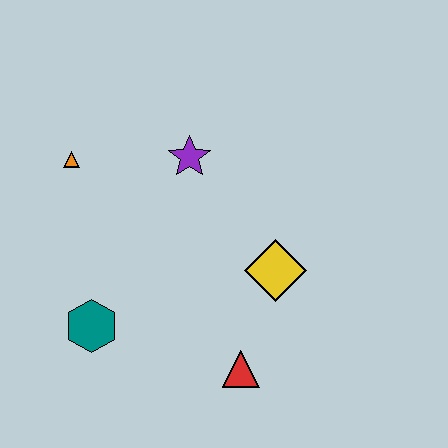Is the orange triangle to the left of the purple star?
Yes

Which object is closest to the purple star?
The orange triangle is closest to the purple star.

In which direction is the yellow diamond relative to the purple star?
The yellow diamond is below the purple star.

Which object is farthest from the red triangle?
The orange triangle is farthest from the red triangle.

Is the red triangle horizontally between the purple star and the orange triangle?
No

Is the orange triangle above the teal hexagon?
Yes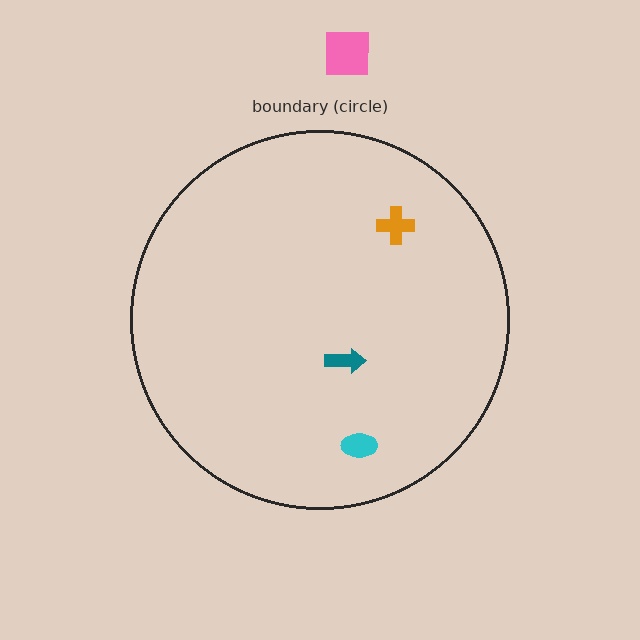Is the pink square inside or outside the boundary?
Outside.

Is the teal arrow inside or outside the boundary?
Inside.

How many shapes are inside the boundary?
3 inside, 1 outside.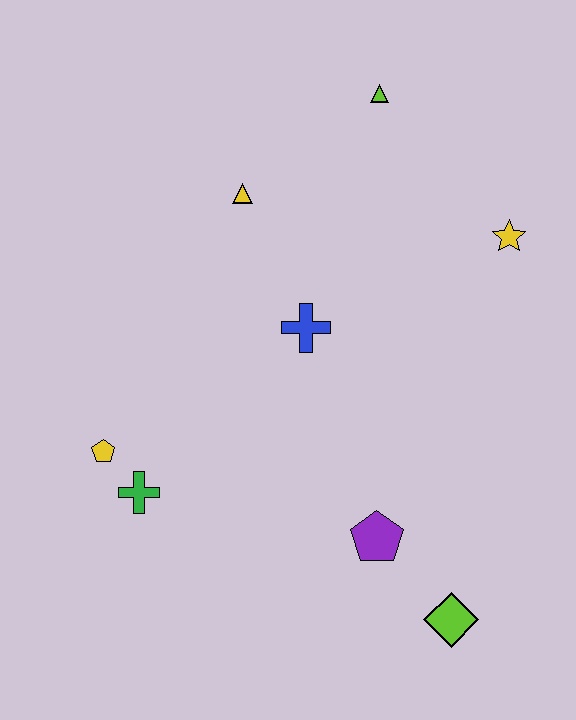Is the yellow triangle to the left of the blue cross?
Yes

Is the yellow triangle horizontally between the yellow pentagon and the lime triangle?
Yes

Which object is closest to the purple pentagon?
The lime diamond is closest to the purple pentagon.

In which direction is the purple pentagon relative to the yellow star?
The purple pentagon is below the yellow star.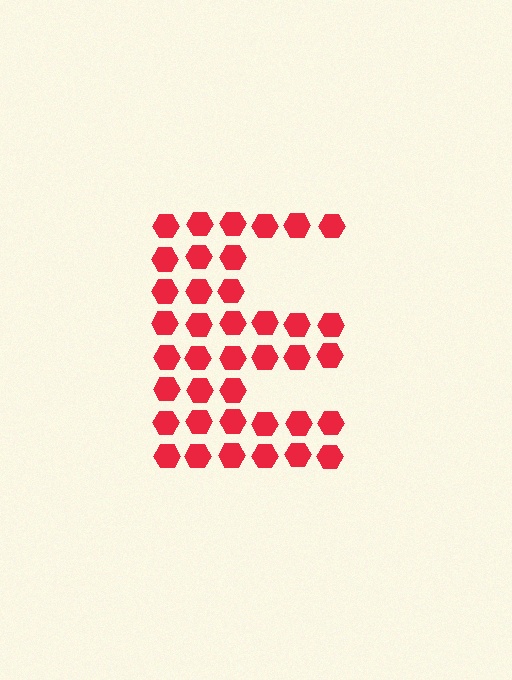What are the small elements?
The small elements are hexagons.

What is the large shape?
The large shape is the letter E.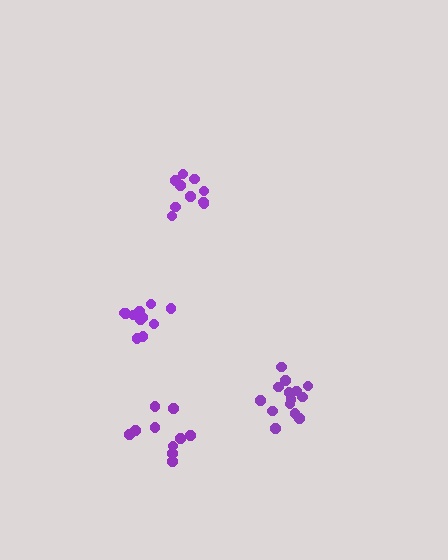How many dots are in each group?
Group 1: 11 dots, Group 2: 10 dots, Group 3: 14 dots, Group 4: 10 dots (45 total).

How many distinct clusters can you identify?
There are 4 distinct clusters.